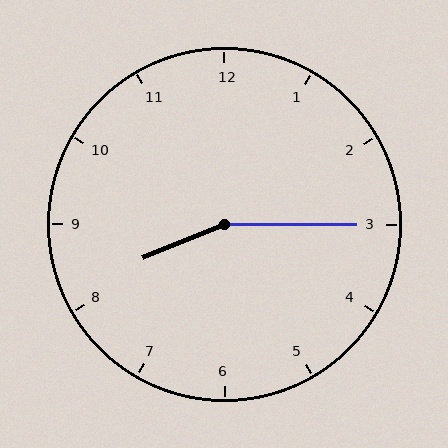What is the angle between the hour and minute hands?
Approximately 158 degrees.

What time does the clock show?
8:15.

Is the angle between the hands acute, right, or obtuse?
It is obtuse.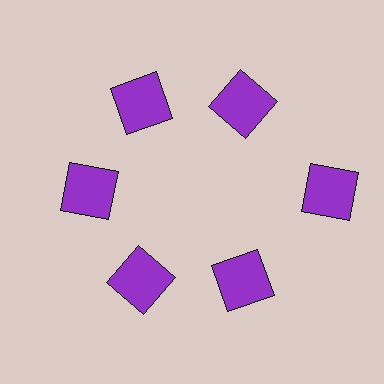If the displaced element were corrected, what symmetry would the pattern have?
It would have 6-fold rotational symmetry — the pattern would map onto itself every 60 degrees.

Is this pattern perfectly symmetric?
No. The 6 purple squares are arranged in a ring, but one element near the 3 o'clock position is pushed outward from the center, breaking the 6-fold rotational symmetry.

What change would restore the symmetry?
The symmetry would be restored by moving it inward, back onto the ring so that all 6 squares sit at equal angles and equal distance from the center.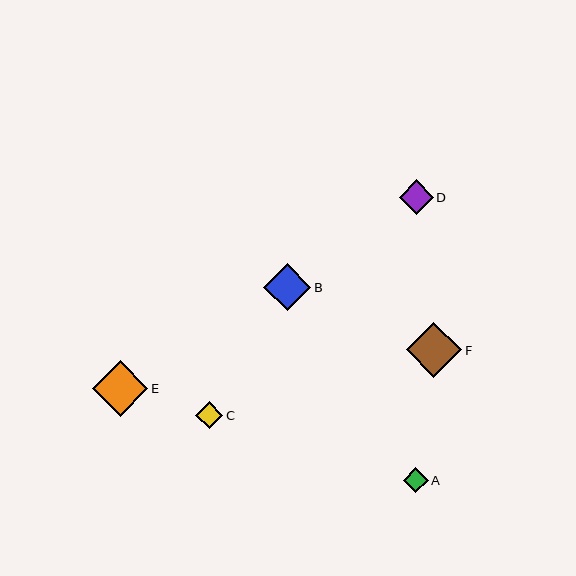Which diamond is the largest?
Diamond F is the largest with a size of approximately 56 pixels.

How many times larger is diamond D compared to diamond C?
Diamond D is approximately 1.3 times the size of diamond C.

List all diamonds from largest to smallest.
From largest to smallest: F, E, B, D, C, A.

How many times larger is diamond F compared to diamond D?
Diamond F is approximately 1.6 times the size of diamond D.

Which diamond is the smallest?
Diamond A is the smallest with a size of approximately 25 pixels.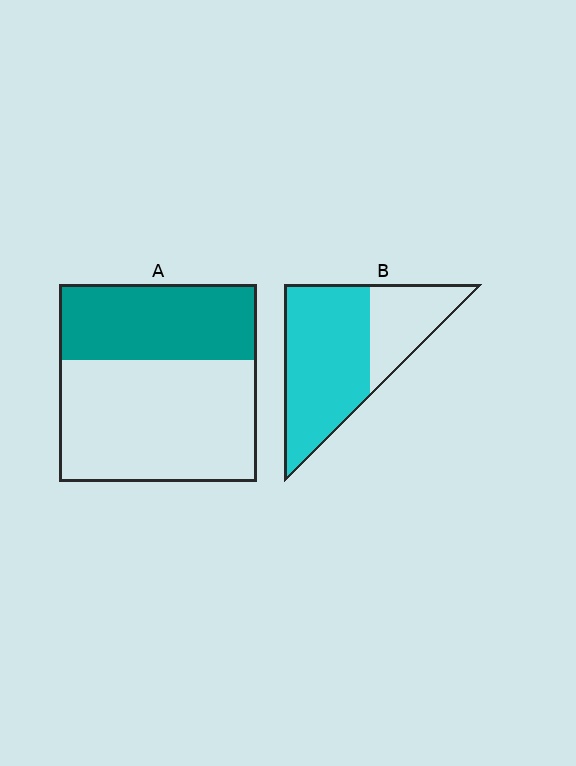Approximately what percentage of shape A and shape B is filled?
A is approximately 40% and B is approximately 70%.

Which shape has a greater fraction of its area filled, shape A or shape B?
Shape B.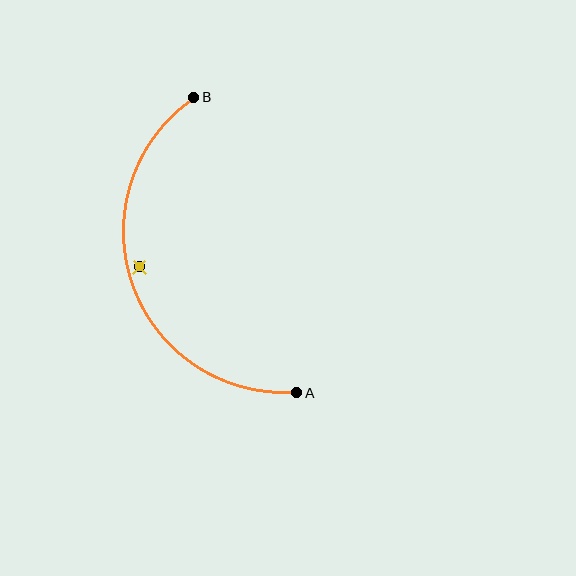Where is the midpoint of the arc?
The arc midpoint is the point on the curve farthest from the straight line joining A and B. It sits to the left of that line.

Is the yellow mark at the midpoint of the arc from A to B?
No — the yellow mark does not lie on the arc at all. It sits slightly inside the curve.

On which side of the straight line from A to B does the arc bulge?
The arc bulges to the left of the straight line connecting A and B.